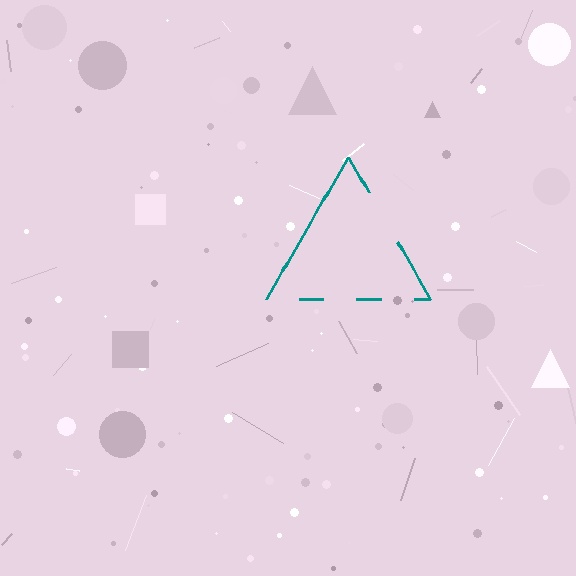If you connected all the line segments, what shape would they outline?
They would outline a triangle.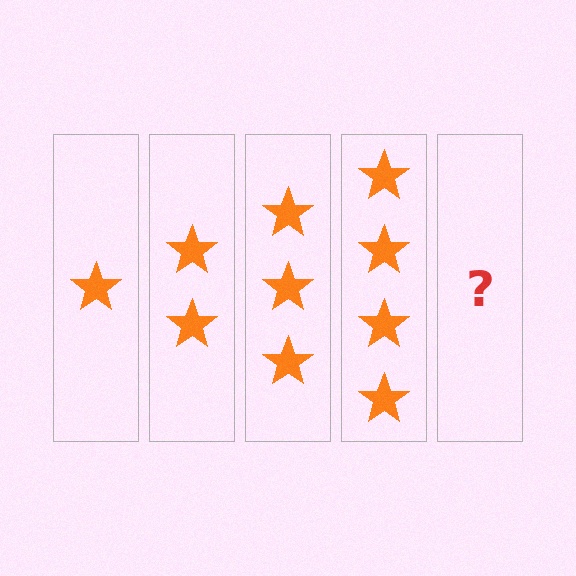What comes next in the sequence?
The next element should be 5 stars.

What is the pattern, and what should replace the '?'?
The pattern is that each step adds one more star. The '?' should be 5 stars.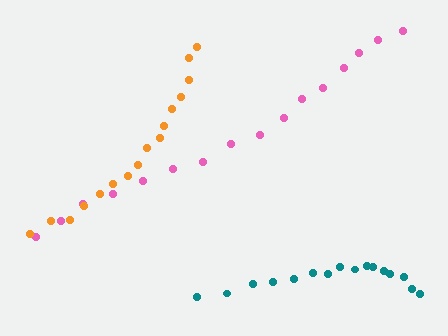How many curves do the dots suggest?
There are 3 distinct paths.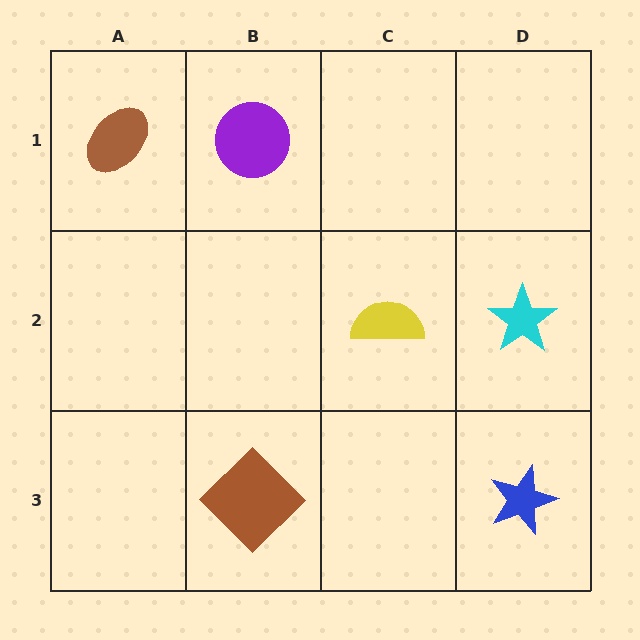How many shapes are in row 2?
2 shapes.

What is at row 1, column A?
A brown ellipse.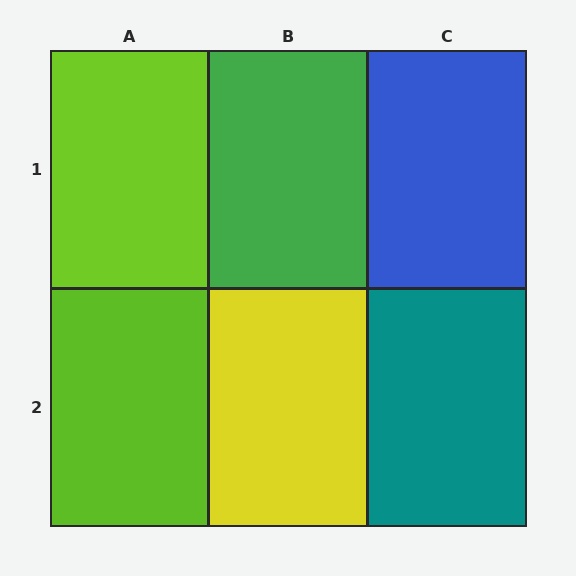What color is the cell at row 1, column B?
Green.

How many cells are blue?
1 cell is blue.